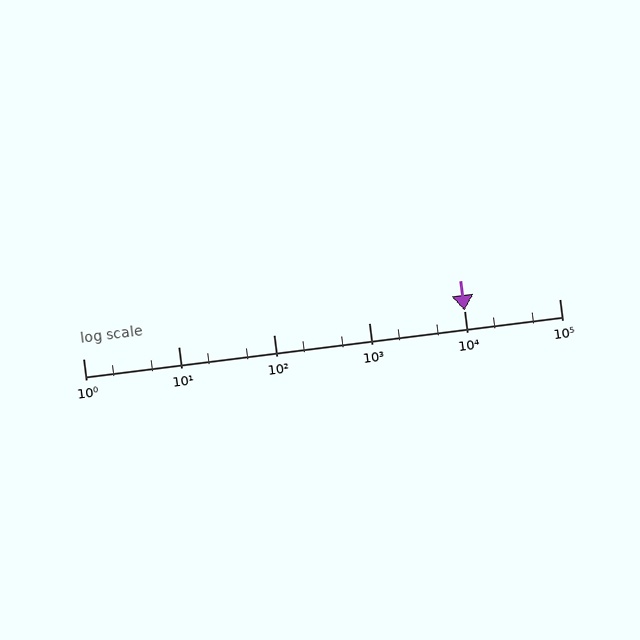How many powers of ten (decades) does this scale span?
The scale spans 5 decades, from 1 to 100000.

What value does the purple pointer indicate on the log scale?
The pointer indicates approximately 10000.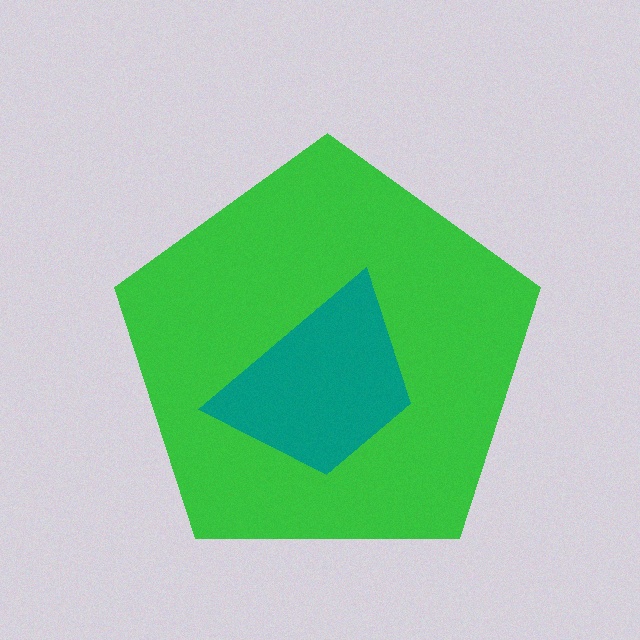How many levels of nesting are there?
2.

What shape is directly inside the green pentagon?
The teal trapezoid.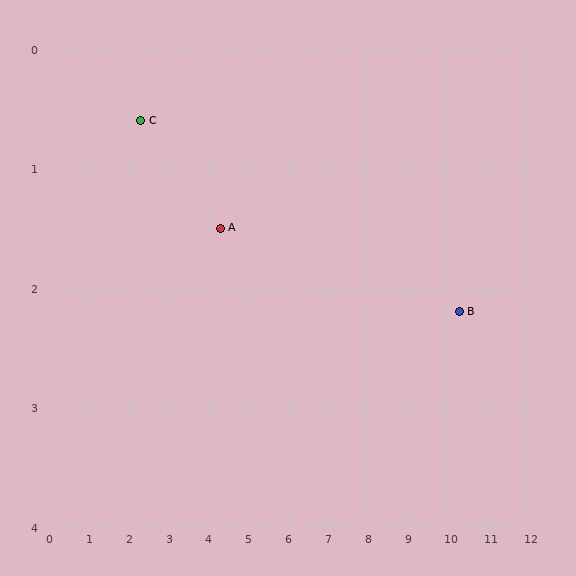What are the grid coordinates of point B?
Point B is at approximately (10.3, 2.2).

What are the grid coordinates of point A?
Point A is at approximately (4.3, 1.5).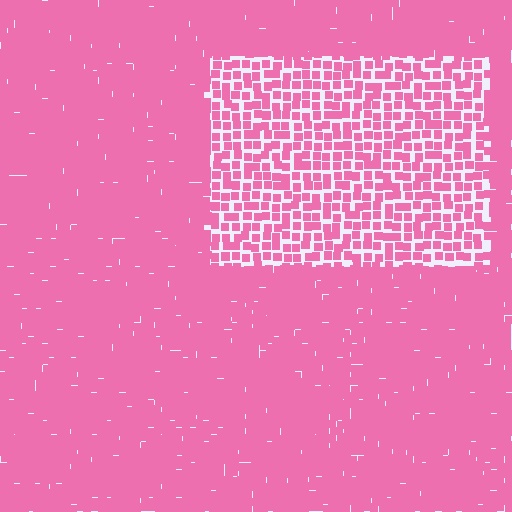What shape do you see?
I see a rectangle.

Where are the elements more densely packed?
The elements are more densely packed outside the rectangle boundary.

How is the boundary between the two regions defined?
The boundary is defined by a change in element density (approximately 2.1x ratio). All elements are the same color, size, and shape.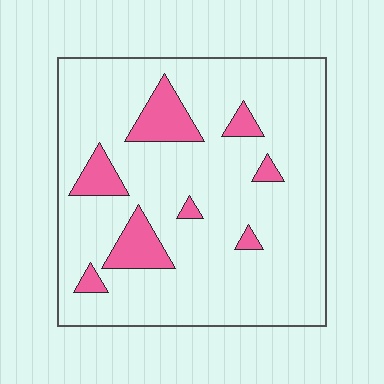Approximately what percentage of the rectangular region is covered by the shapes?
Approximately 15%.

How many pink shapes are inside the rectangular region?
8.